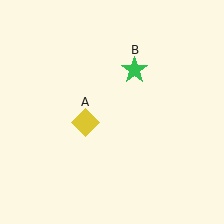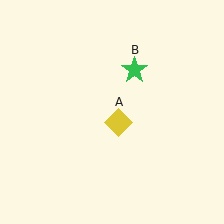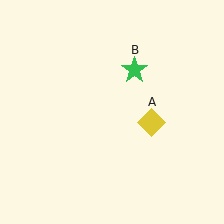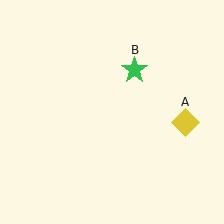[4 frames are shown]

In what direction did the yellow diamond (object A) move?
The yellow diamond (object A) moved right.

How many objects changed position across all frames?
1 object changed position: yellow diamond (object A).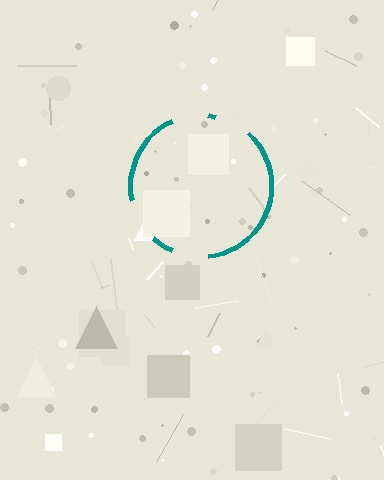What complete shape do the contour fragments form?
The contour fragments form a circle.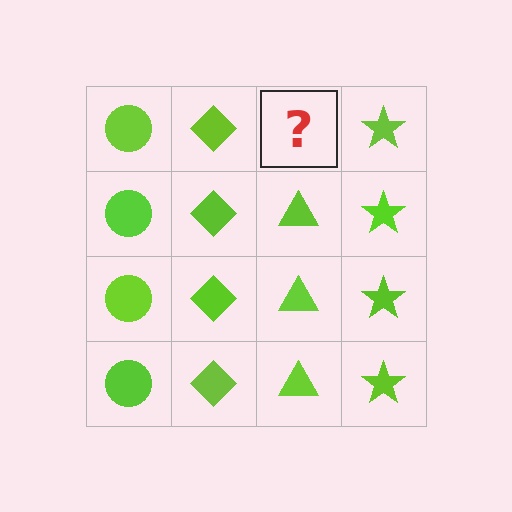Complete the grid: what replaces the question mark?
The question mark should be replaced with a lime triangle.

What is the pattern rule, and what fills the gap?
The rule is that each column has a consistent shape. The gap should be filled with a lime triangle.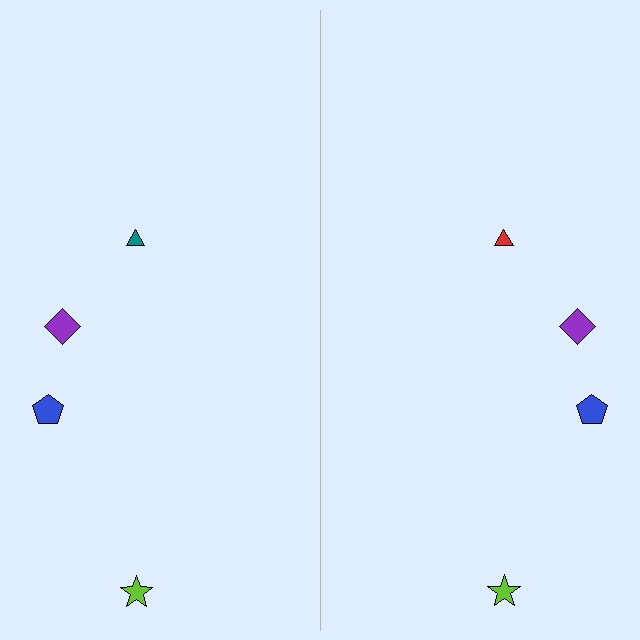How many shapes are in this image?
There are 8 shapes in this image.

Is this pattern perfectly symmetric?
No, the pattern is not perfectly symmetric. The red triangle on the right side breaks the symmetry — its mirror counterpart is teal.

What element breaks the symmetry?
The red triangle on the right side breaks the symmetry — its mirror counterpart is teal.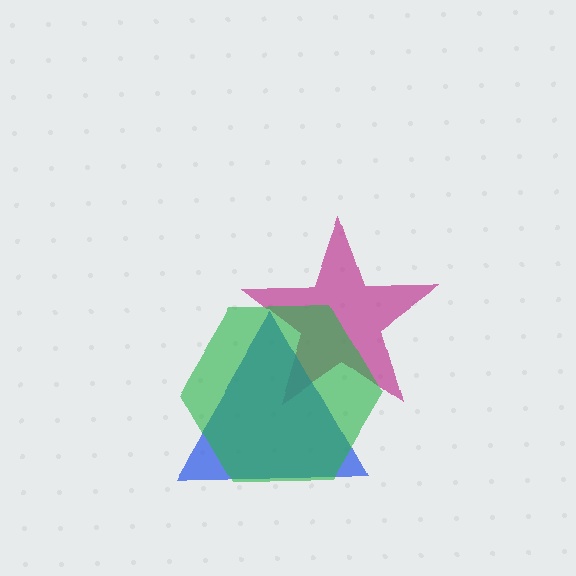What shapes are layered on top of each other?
The layered shapes are: a magenta star, a blue triangle, a green hexagon.